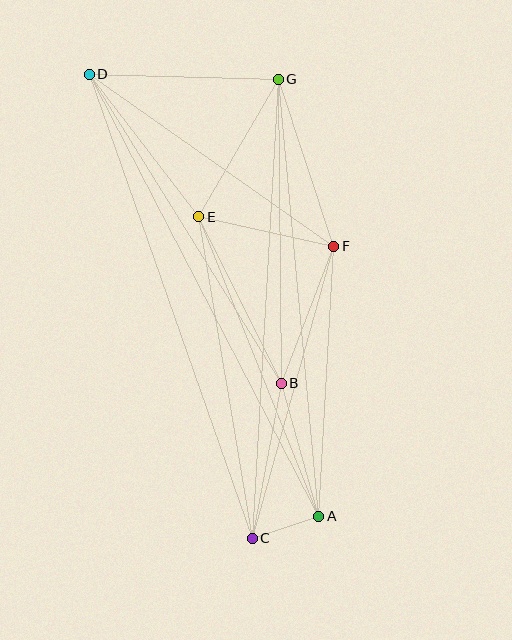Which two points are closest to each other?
Points A and C are closest to each other.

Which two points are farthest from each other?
Points A and D are farthest from each other.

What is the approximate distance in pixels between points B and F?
The distance between B and F is approximately 147 pixels.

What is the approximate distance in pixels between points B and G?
The distance between B and G is approximately 304 pixels.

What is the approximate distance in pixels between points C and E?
The distance between C and E is approximately 326 pixels.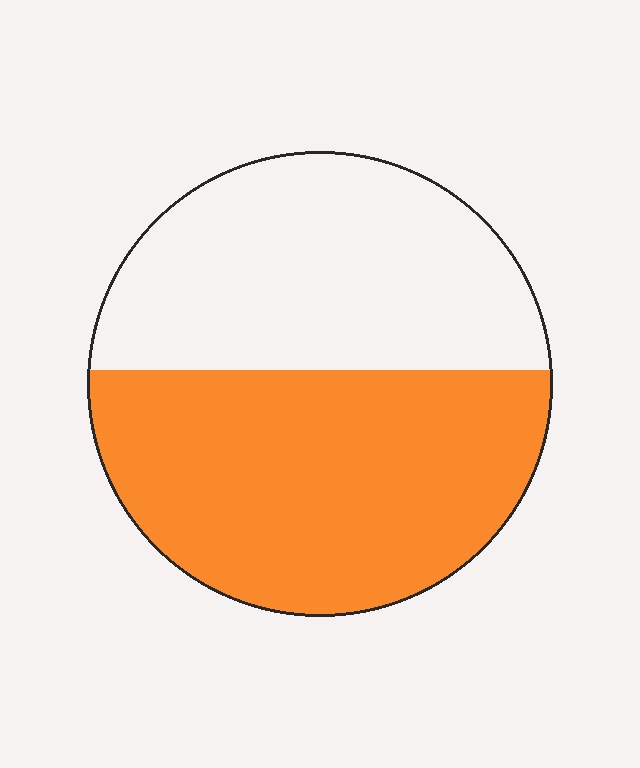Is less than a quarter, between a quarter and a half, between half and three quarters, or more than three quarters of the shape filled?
Between half and three quarters.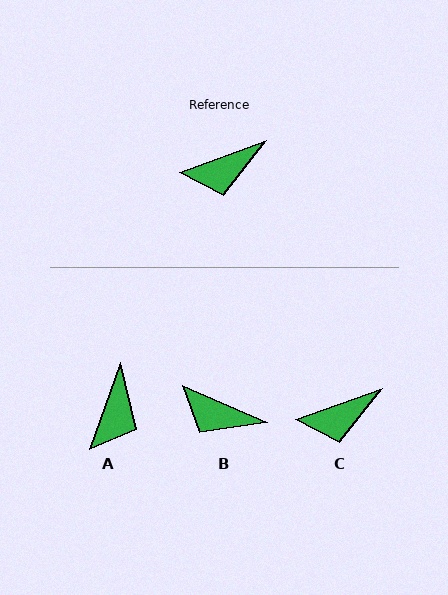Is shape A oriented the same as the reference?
No, it is off by about 51 degrees.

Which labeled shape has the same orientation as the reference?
C.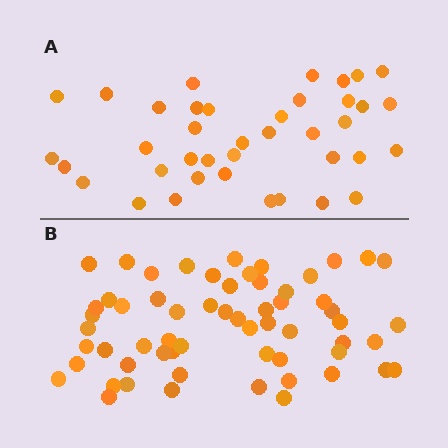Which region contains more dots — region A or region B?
Region B (the bottom region) has more dots.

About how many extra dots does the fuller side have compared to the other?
Region B has approximately 20 more dots than region A.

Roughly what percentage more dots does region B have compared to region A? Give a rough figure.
About 55% more.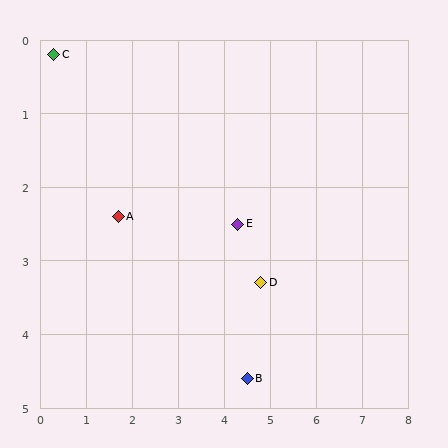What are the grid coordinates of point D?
Point D is at approximately (4.8, 3.3).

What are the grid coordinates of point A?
Point A is at approximately (1.7, 2.4).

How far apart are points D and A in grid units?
Points D and A are about 3.2 grid units apart.